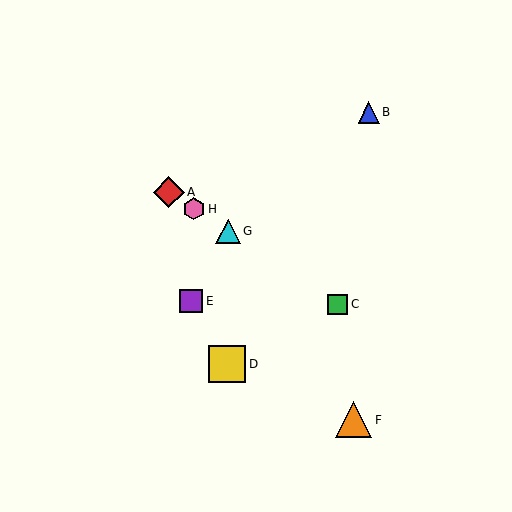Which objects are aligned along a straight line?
Objects A, C, G, H are aligned along a straight line.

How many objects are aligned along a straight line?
4 objects (A, C, G, H) are aligned along a straight line.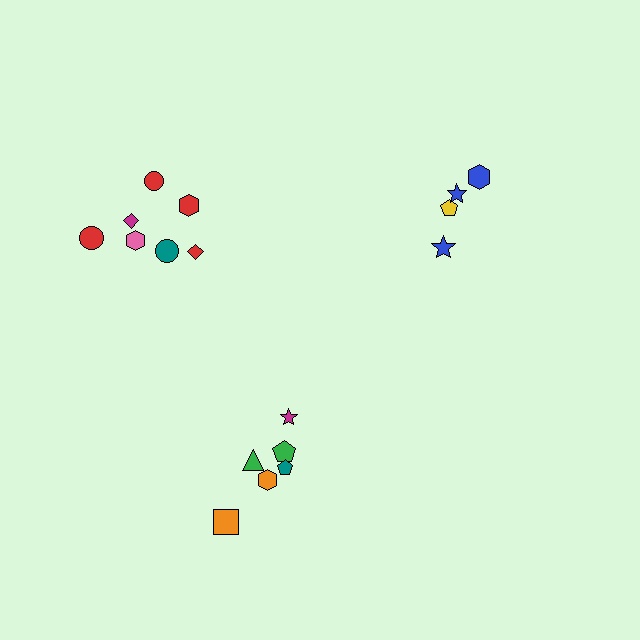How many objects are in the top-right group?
There are 4 objects.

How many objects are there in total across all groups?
There are 17 objects.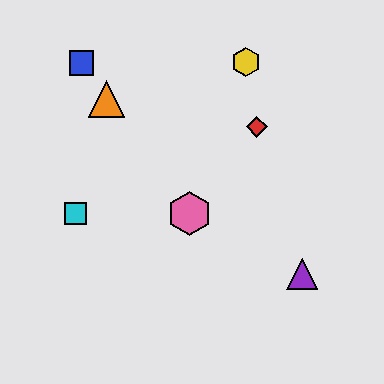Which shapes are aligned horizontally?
The green hexagon, the cyan square, the pink hexagon are aligned horizontally.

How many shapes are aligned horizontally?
3 shapes (the green hexagon, the cyan square, the pink hexagon) are aligned horizontally.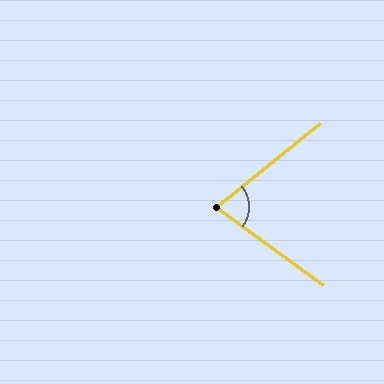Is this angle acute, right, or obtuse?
It is acute.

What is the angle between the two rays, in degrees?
Approximately 75 degrees.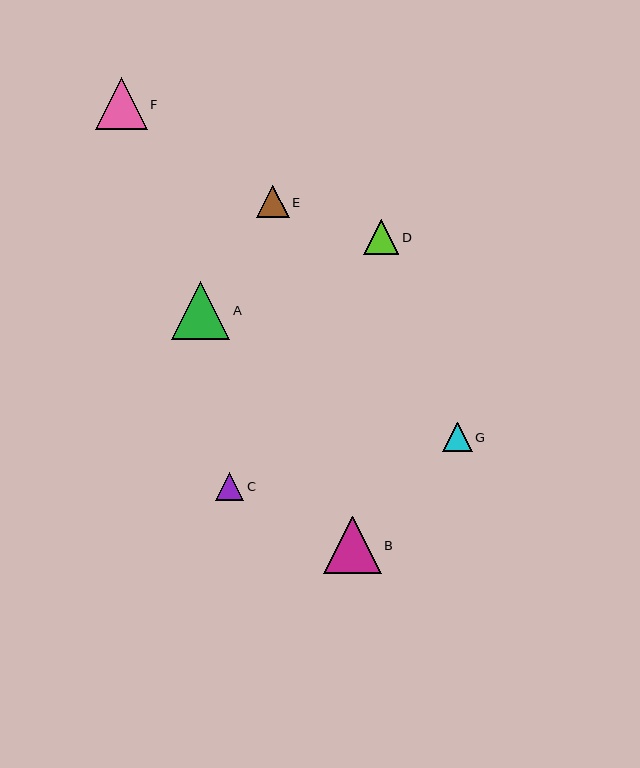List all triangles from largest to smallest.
From largest to smallest: A, B, F, D, E, G, C.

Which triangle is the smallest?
Triangle C is the smallest with a size of approximately 28 pixels.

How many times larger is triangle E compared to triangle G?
Triangle E is approximately 1.1 times the size of triangle G.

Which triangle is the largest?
Triangle A is the largest with a size of approximately 59 pixels.